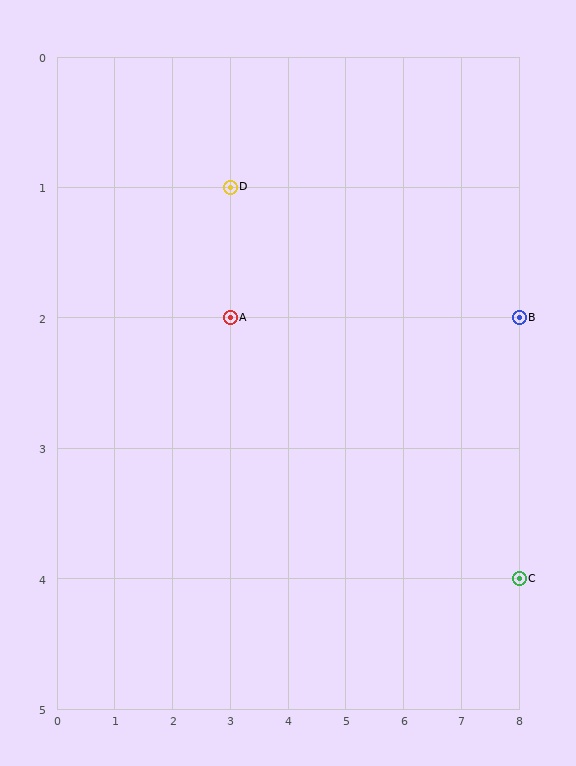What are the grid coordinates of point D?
Point D is at grid coordinates (3, 1).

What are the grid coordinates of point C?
Point C is at grid coordinates (8, 4).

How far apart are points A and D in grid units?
Points A and D are 1 row apart.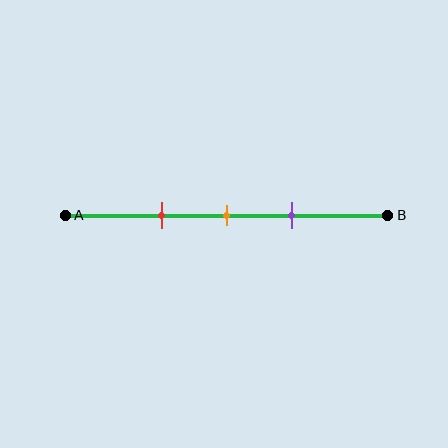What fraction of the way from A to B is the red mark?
The red mark is approximately 30% (0.3) of the way from A to B.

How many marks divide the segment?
There are 3 marks dividing the segment.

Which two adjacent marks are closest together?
The orange and purple marks are the closest adjacent pair.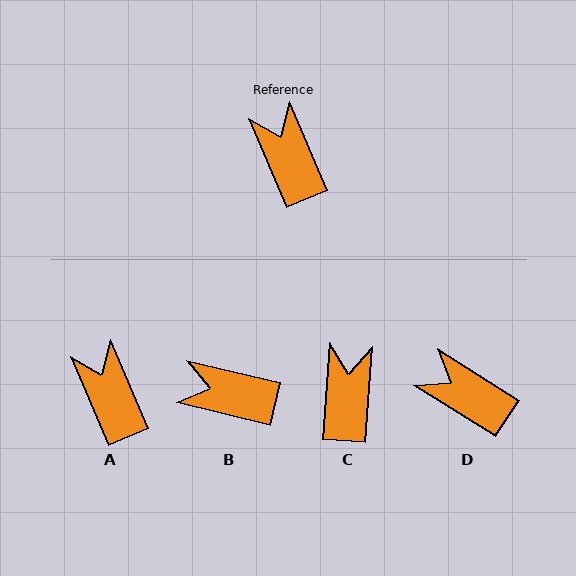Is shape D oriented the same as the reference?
No, it is off by about 35 degrees.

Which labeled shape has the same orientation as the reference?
A.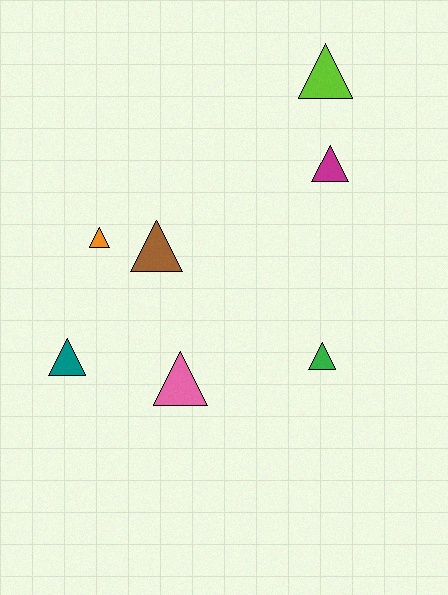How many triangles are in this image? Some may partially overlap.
There are 7 triangles.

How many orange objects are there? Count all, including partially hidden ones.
There is 1 orange object.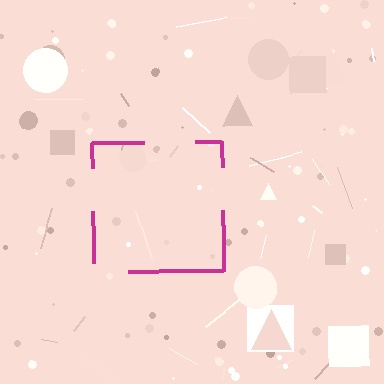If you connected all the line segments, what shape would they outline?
They would outline a square.